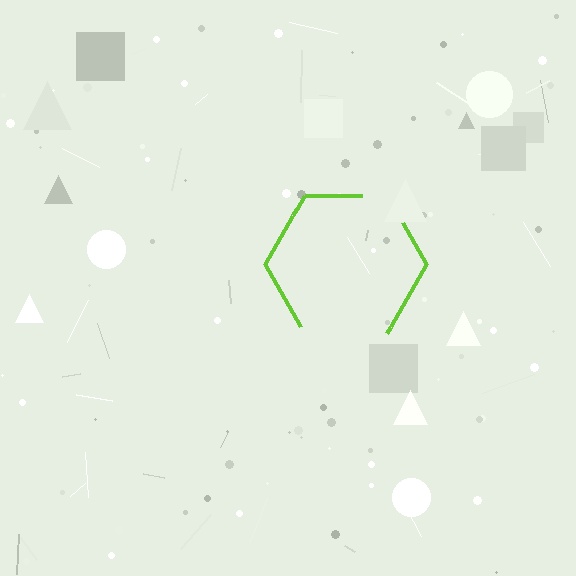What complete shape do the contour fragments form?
The contour fragments form a hexagon.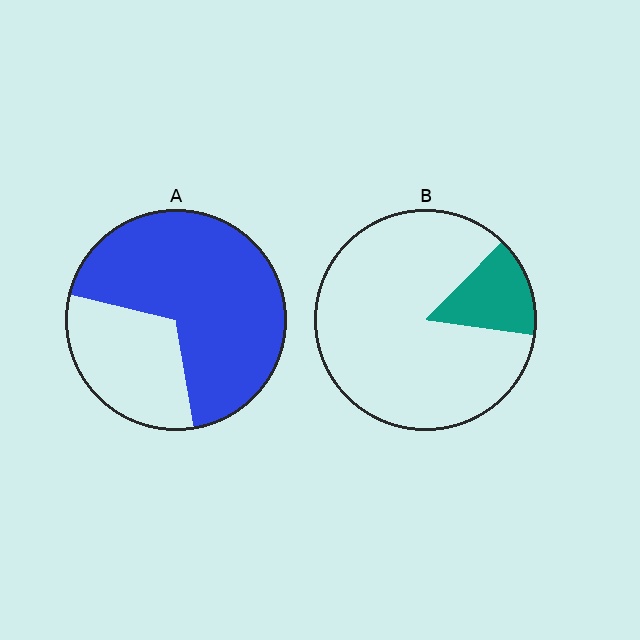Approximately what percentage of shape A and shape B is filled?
A is approximately 70% and B is approximately 15%.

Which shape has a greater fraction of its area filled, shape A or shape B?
Shape A.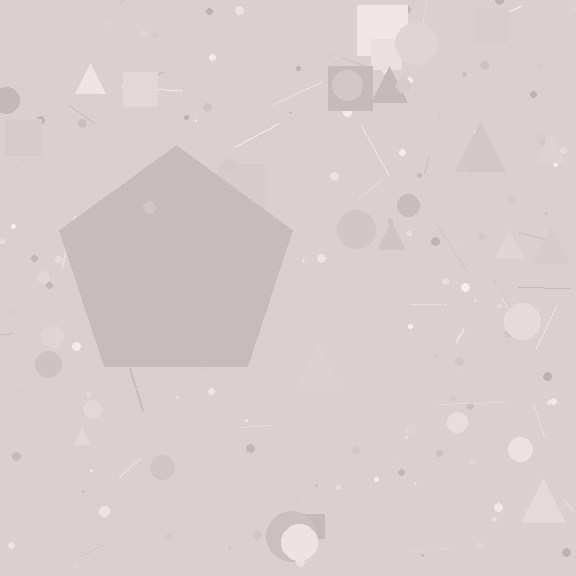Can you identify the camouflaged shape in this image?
The camouflaged shape is a pentagon.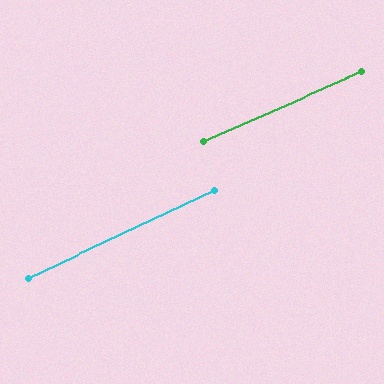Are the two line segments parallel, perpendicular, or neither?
Parallel — their directions differ by only 1.7°.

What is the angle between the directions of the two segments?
Approximately 2 degrees.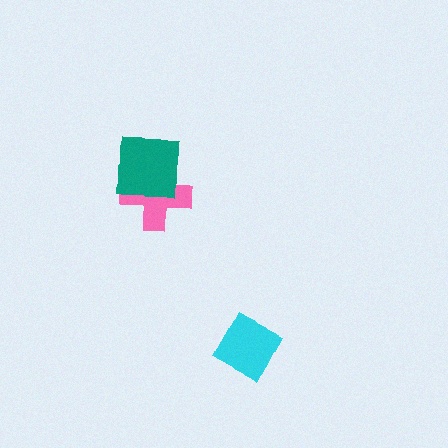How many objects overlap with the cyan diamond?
0 objects overlap with the cyan diamond.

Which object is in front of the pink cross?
The teal square is in front of the pink cross.